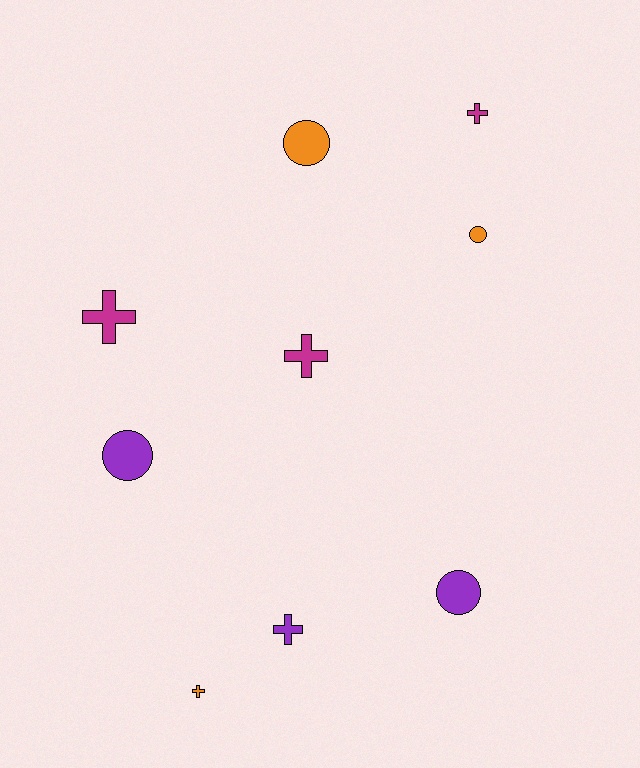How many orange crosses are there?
There is 1 orange cross.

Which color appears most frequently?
Orange, with 3 objects.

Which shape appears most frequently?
Cross, with 5 objects.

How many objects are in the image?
There are 9 objects.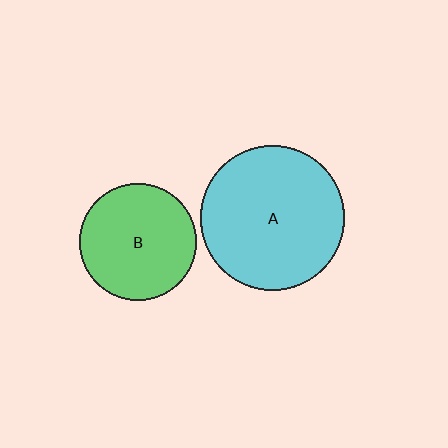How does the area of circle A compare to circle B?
Approximately 1.5 times.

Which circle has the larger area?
Circle A (cyan).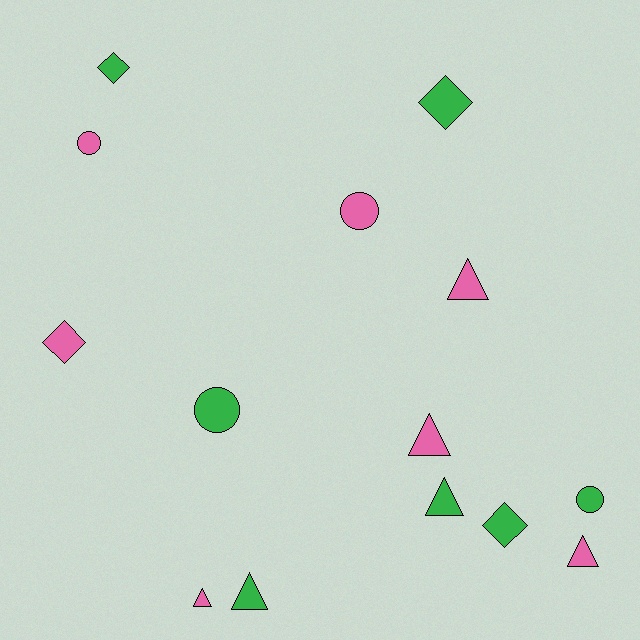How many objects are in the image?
There are 14 objects.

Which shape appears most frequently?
Triangle, with 6 objects.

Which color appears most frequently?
Green, with 7 objects.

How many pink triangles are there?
There are 4 pink triangles.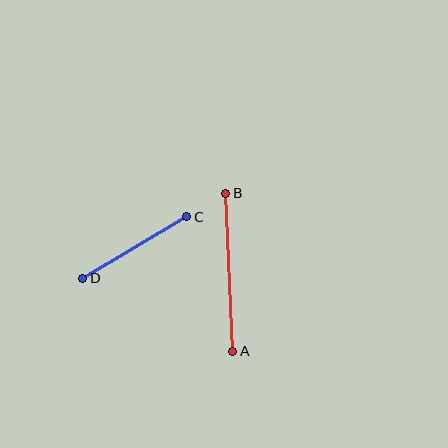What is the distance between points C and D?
The distance is approximately 121 pixels.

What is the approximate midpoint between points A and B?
The midpoint is at approximately (229, 272) pixels.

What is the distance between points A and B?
The distance is approximately 159 pixels.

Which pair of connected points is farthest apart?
Points A and B are farthest apart.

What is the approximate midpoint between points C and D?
The midpoint is at approximately (135, 247) pixels.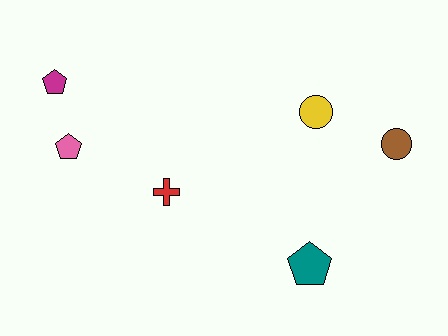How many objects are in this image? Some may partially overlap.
There are 6 objects.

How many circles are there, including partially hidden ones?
There are 2 circles.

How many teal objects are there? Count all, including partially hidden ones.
There is 1 teal object.